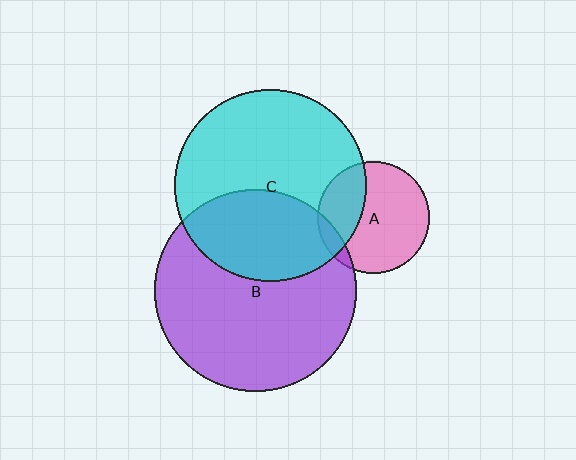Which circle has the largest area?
Circle B (purple).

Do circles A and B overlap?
Yes.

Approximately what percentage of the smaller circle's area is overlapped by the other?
Approximately 10%.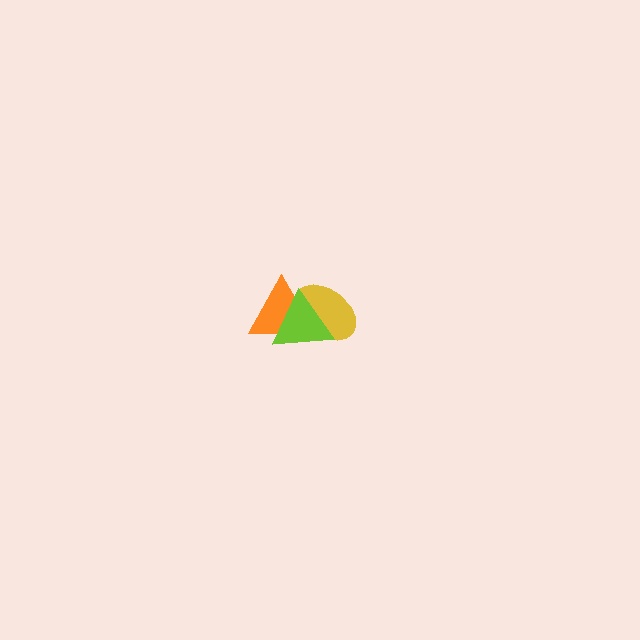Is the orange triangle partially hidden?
Yes, it is partially covered by another shape.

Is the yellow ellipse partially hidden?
Yes, it is partially covered by another shape.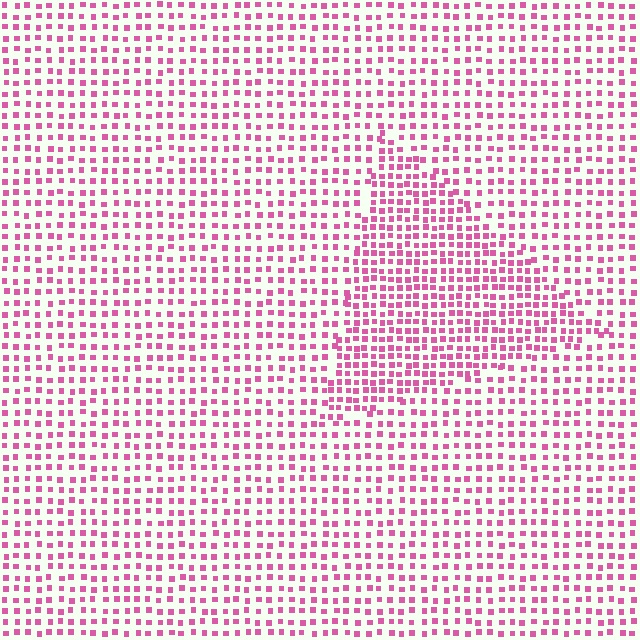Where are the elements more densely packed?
The elements are more densely packed inside the triangle boundary.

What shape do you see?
I see a triangle.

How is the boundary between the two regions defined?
The boundary is defined by a change in element density (approximately 1.6x ratio). All elements are the same color, size, and shape.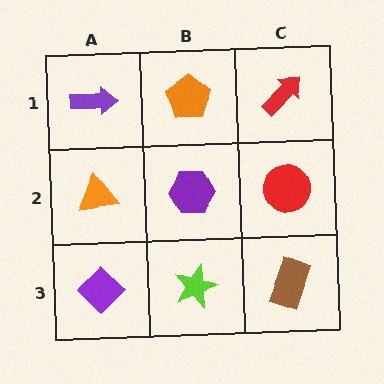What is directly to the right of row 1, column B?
A red arrow.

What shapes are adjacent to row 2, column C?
A red arrow (row 1, column C), a brown rectangle (row 3, column C), a purple hexagon (row 2, column B).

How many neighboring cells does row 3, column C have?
2.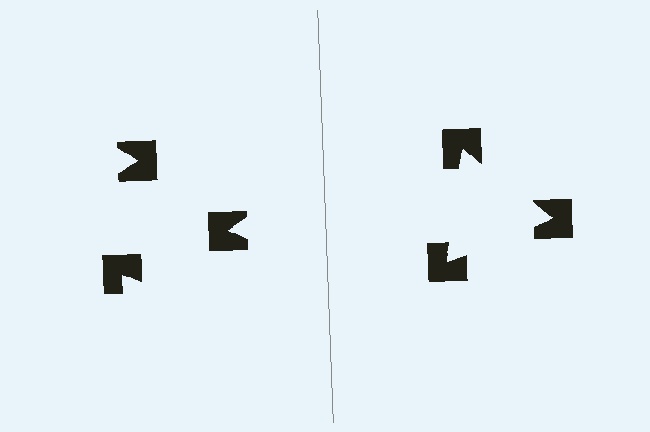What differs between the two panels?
The notched squares are positioned identically on both sides; only the wedge orientations differ. On the right they align to a triangle; on the left they are misaligned.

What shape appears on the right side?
An illusory triangle.